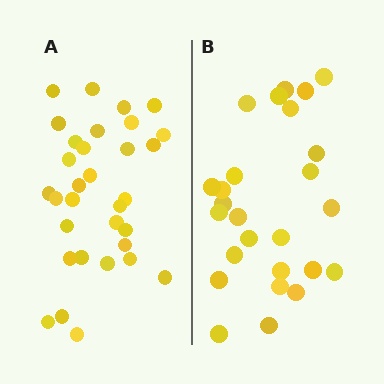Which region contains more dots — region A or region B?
Region A (the left region) has more dots.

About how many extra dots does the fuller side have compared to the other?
Region A has about 6 more dots than region B.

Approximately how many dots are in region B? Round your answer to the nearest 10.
About 30 dots. (The exact count is 26, which rounds to 30.)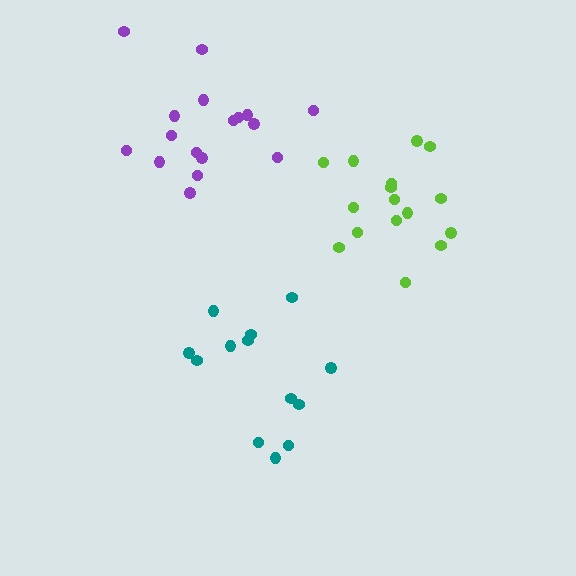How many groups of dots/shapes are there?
There are 3 groups.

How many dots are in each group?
Group 1: 13 dots, Group 2: 17 dots, Group 3: 16 dots (46 total).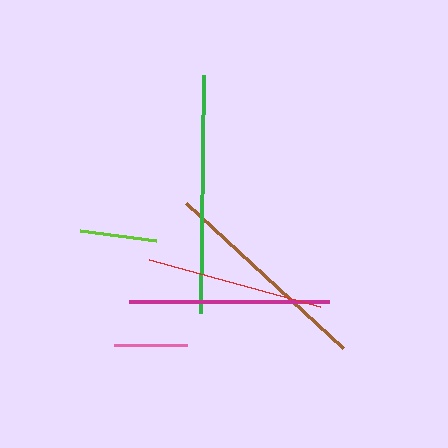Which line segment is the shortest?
The pink line is the shortest at approximately 73 pixels.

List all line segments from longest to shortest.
From longest to shortest: green, brown, magenta, red, lime, pink.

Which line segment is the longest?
The green line is the longest at approximately 237 pixels.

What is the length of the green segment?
The green segment is approximately 237 pixels long.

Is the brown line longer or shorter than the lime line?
The brown line is longer than the lime line.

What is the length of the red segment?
The red segment is approximately 177 pixels long.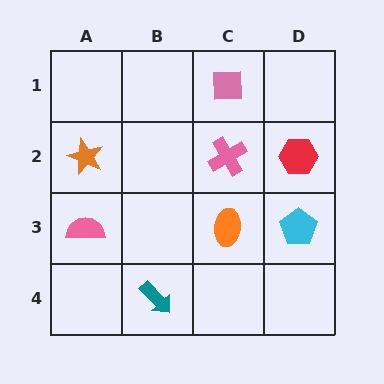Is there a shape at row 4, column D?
No, that cell is empty.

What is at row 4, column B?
A teal arrow.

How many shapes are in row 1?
1 shape.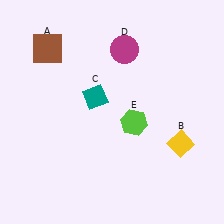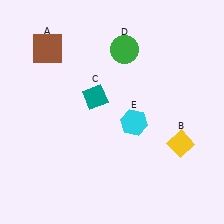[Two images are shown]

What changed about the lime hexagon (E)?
In Image 1, E is lime. In Image 2, it changed to cyan.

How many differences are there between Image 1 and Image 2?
There are 2 differences between the two images.